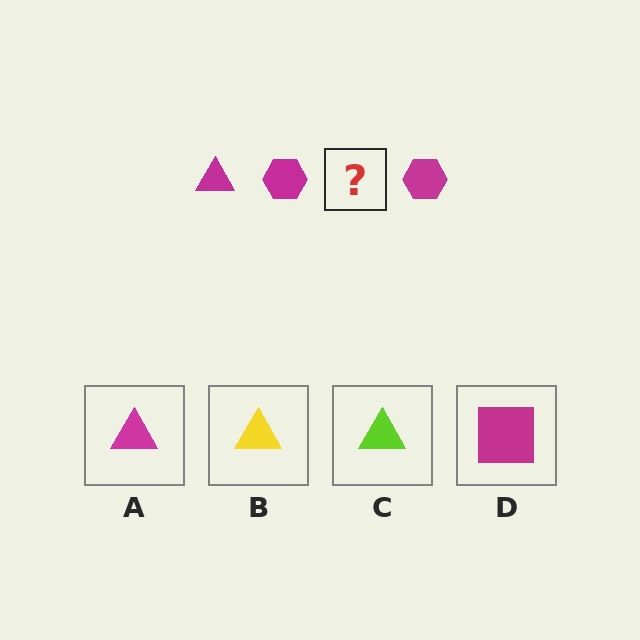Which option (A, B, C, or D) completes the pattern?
A.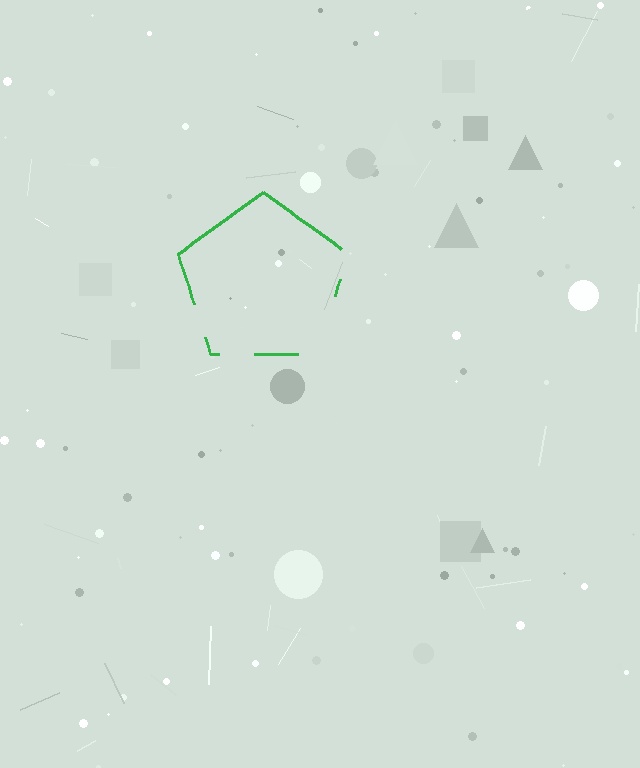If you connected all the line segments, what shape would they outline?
They would outline a pentagon.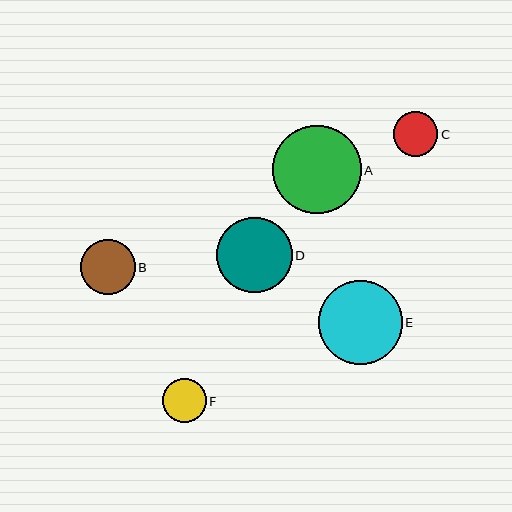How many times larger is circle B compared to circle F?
Circle B is approximately 1.3 times the size of circle F.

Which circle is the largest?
Circle A is the largest with a size of approximately 89 pixels.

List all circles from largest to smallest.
From largest to smallest: A, E, D, B, C, F.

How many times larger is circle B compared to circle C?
Circle B is approximately 1.2 times the size of circle C.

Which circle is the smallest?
Circle F is the smallest with a size of approximately 43 pixels.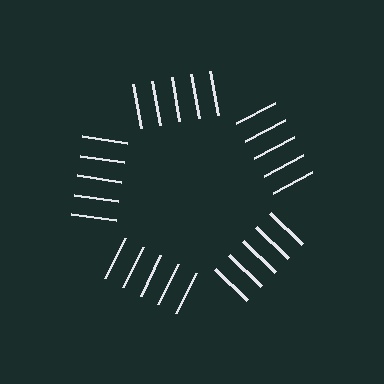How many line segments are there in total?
25 — 5 along each of the 5 edges.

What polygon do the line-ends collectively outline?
An illusory pentagon — the line segments terminate on its edges but no continuous stroke is drawn.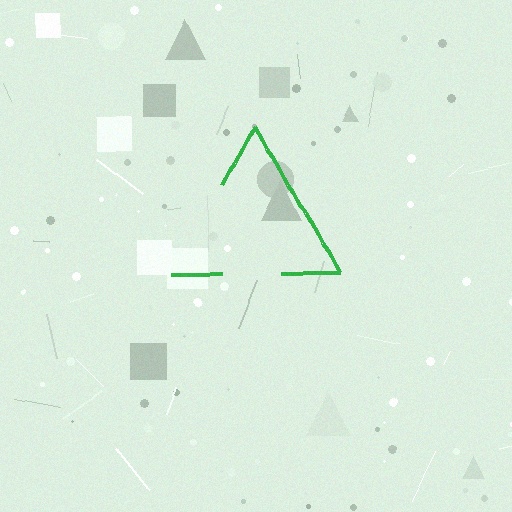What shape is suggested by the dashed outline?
The dashed outline suggests a triangle.